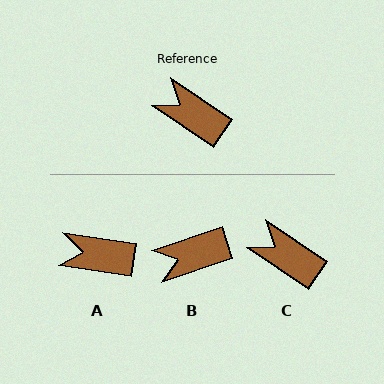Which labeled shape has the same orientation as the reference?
C.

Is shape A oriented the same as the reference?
No, it is off by about 26 degrees.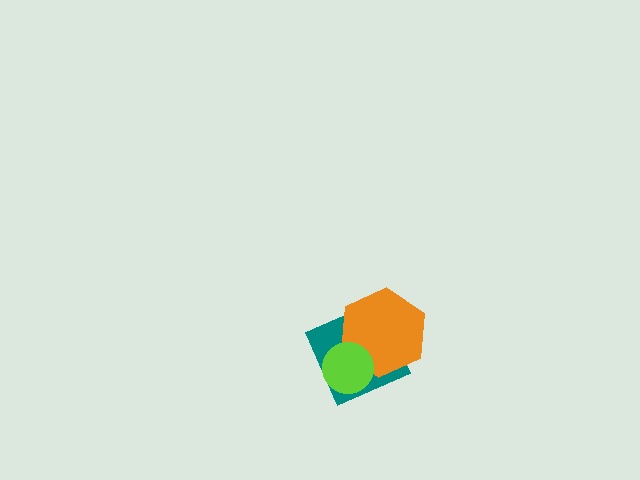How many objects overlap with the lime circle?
2 objects overlap with the lime circle.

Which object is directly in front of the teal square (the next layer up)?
The orange hexagon is directly in front of the teal square.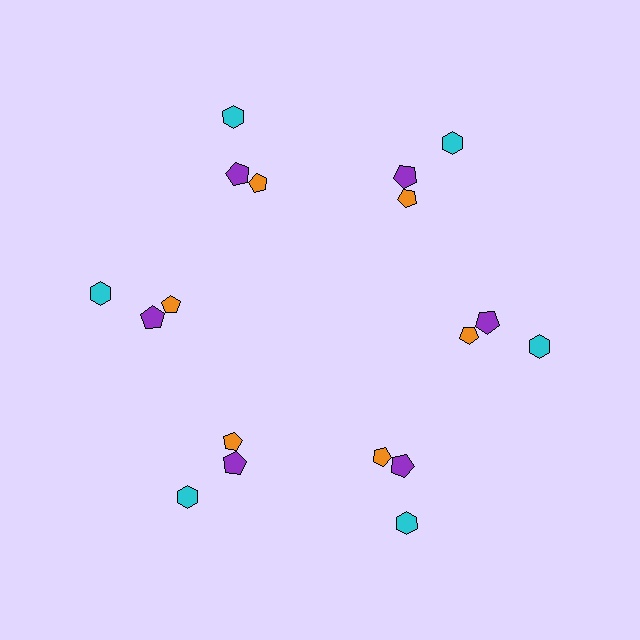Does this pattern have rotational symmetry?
Yes, this pattern has 6-fold rotational symmetry. It looks the same after rotating 60 degrees around the center.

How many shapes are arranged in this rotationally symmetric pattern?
There are 18 shapes, arranged in 6 groups of 3.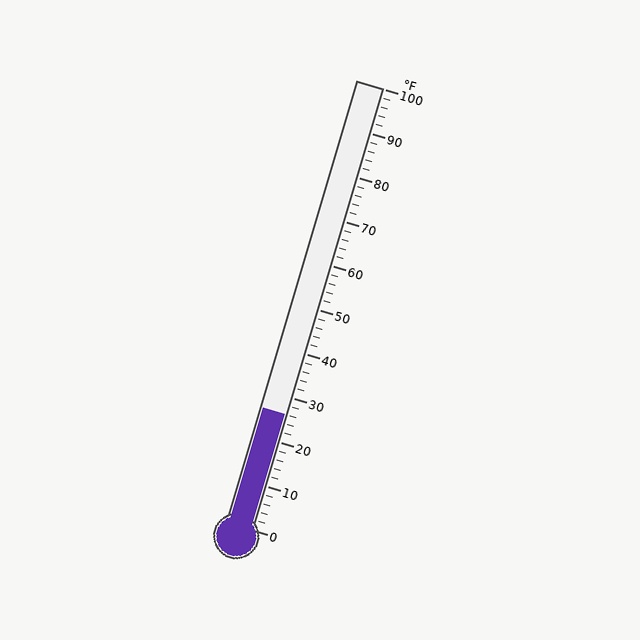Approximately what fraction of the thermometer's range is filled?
The thermometer is filled to approximately 25% of its range.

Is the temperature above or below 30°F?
The temperature is below 30°F.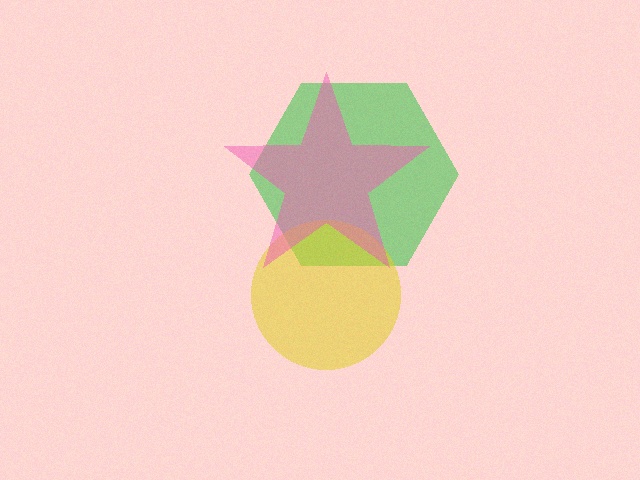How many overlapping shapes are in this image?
There are 3 overlapping shapes in the image.